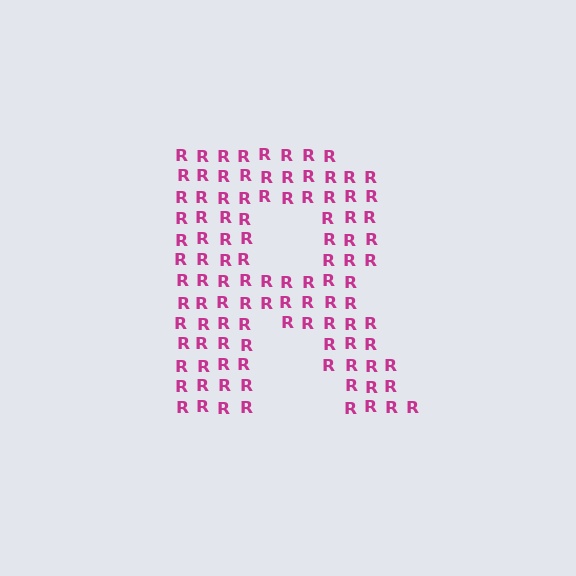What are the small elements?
The small elements are letter R's.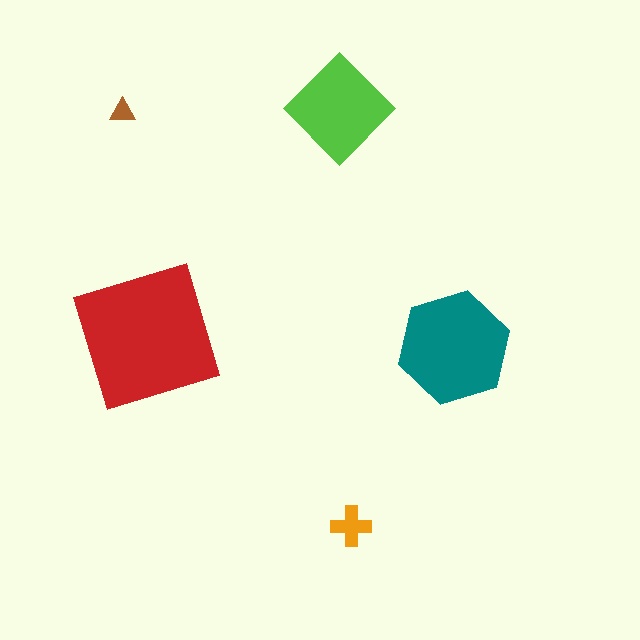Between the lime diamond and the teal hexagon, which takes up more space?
The teal hexagon.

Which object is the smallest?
The brown triangle.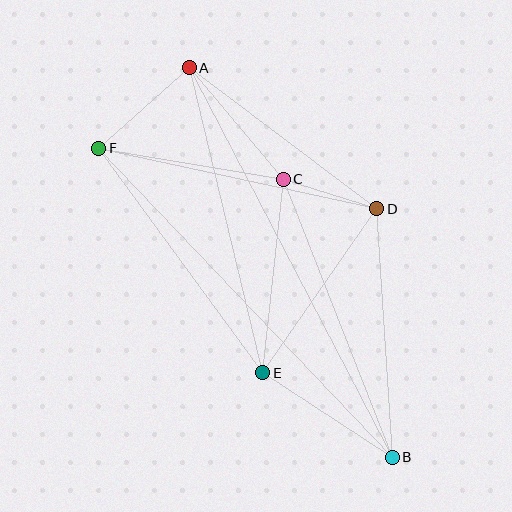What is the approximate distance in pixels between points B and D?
The distance between B and D is approximately 249 pixels.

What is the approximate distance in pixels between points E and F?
The distance between E and F is approximately 278 pixels.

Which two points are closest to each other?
Points C and D are closest to each other.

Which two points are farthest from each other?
Points A and B are farthest from each other.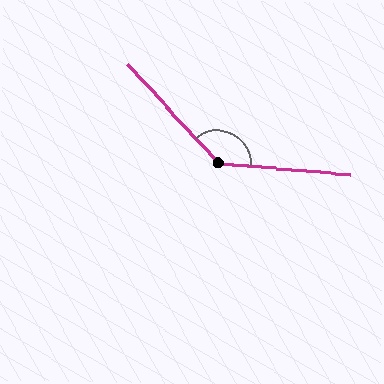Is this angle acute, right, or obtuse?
It is obtuse.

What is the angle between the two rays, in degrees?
Approximately 137 degrees.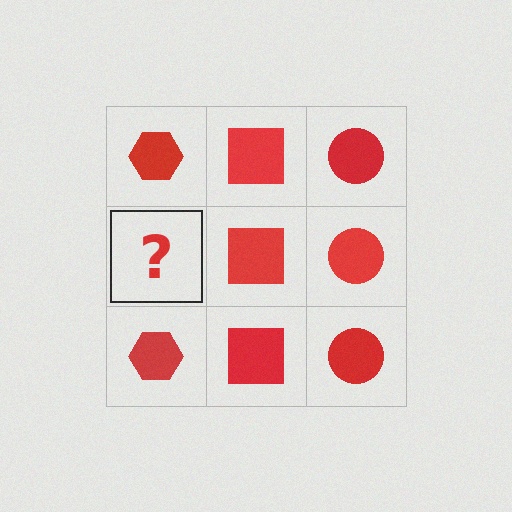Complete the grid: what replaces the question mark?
The question mark should be replaced with a red hexagon.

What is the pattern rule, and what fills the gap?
The rule is that each column has a consistent shape. The gap should be filled with a red hexagon.